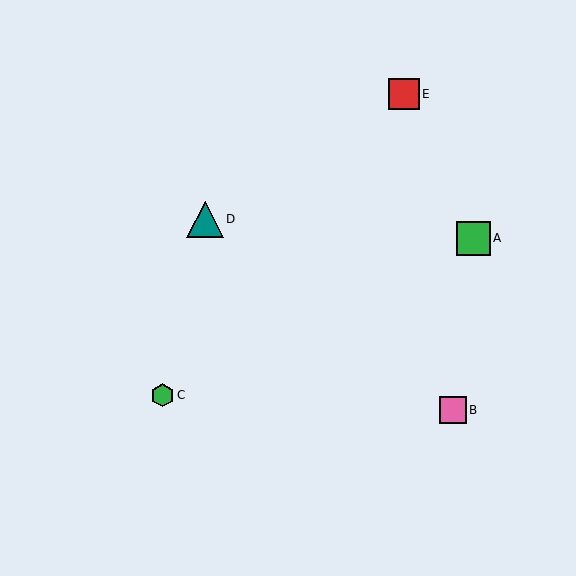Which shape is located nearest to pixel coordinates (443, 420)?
The pink square (labeled B) at (453, 410) is nearest to that location.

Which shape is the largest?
The teal triangle (labeled D) is the largest.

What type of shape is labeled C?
Shape C is a green hexagon.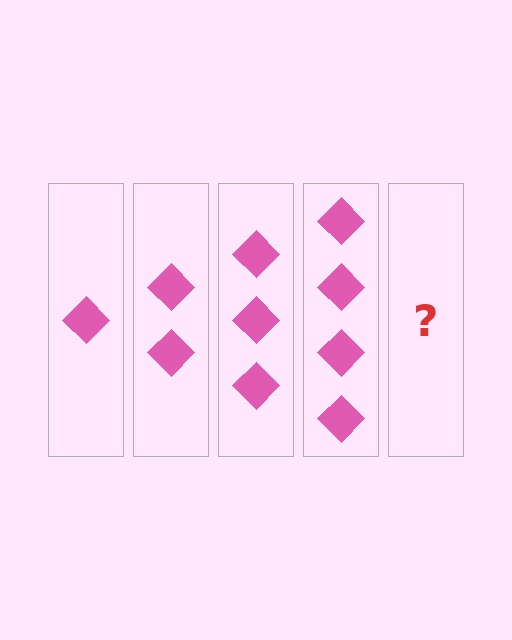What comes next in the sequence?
The next element should be 5 diamonds.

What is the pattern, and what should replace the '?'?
The pattern is that each step adds one more diamond. The '?' should be 5 diamonds.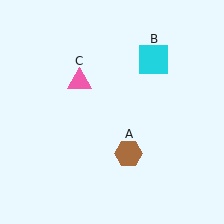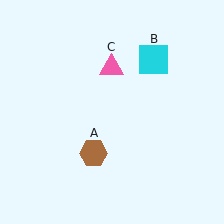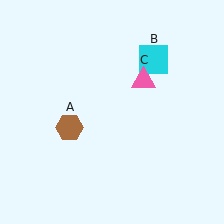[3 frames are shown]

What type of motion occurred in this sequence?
The brown hexagon (object A), pink triangle (object C) rotated clockwise around the center of the scene.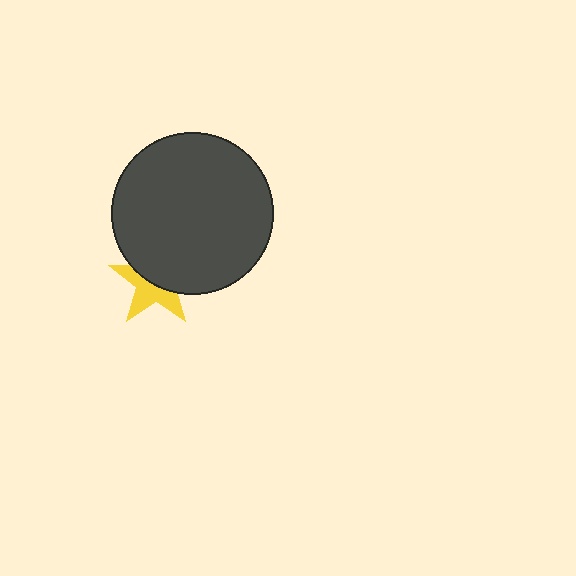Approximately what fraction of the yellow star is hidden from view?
Roughly 51% of the yellow star is hidden behind the dark gray circle.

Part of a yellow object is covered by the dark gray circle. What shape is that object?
It is a star.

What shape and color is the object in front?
The object in front is a dark gray circle.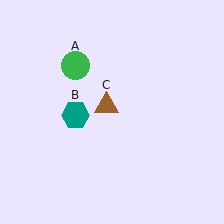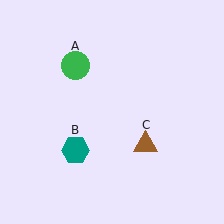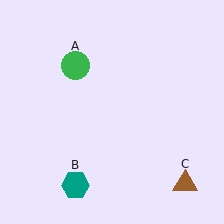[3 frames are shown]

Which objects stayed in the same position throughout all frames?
Green circle (object A) remained stationary.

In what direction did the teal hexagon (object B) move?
The teal hexagon (object B) moved down.